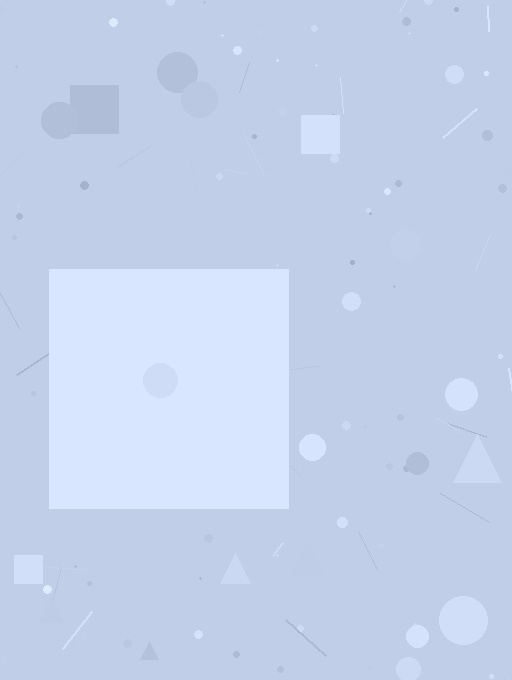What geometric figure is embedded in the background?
A square is embedded in the background.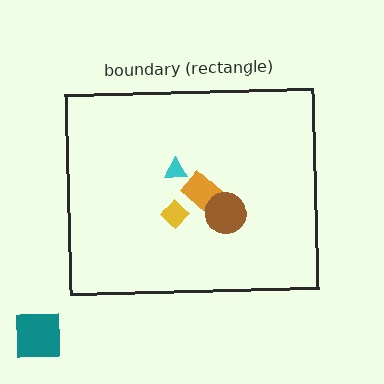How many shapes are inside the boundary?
4 inside, 1 outside.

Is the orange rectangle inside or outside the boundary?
Inside.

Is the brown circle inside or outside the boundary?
Inside.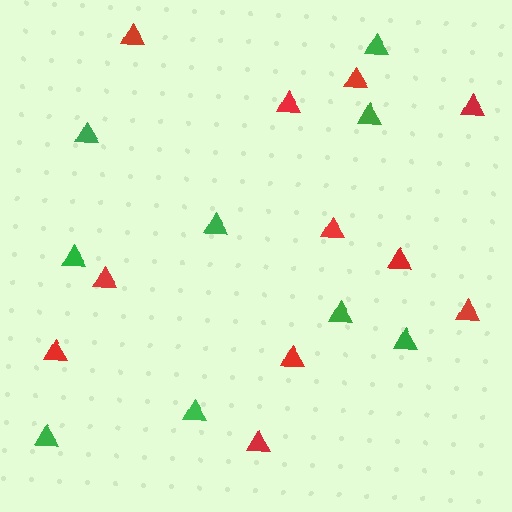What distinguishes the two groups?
There are 2 groups: one group of red triangles (11) and one group of green triangles (9).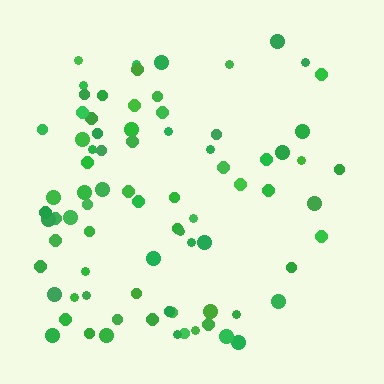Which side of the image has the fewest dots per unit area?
The right.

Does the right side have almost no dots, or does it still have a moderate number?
Still a moderate number, just noticeably fewer than the left.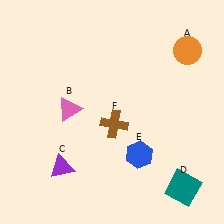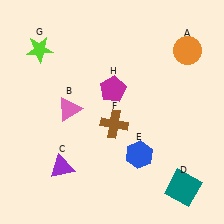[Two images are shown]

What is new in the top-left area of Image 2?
A lime star (G) was added in the top-left area of Image 2.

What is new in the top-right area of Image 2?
A magenta pentagon (H) was added in the top-right area of Image 2.